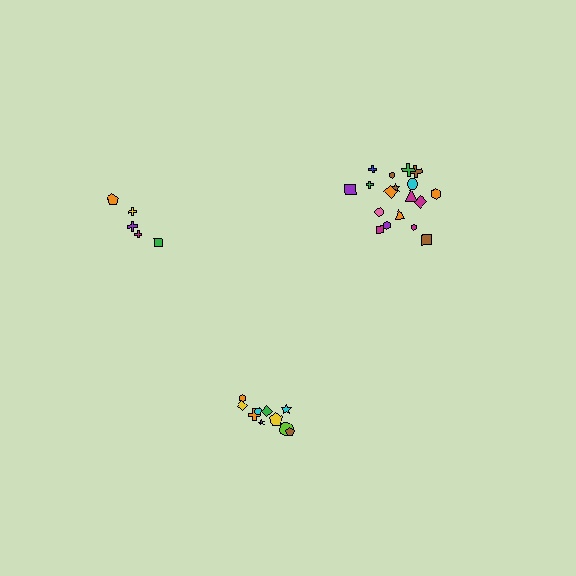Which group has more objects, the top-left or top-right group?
The top-right group.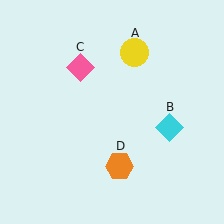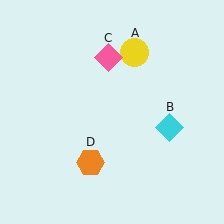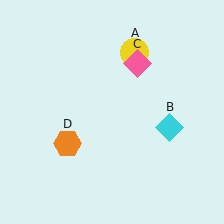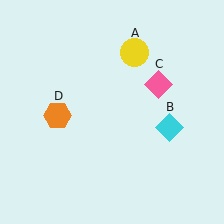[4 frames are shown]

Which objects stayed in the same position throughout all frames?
Yellow circle (object A) and cyan diamond (object B) remained stationary.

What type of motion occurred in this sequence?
The pink diamond (object C), orange hexagon (object D) rotated clockwise around the center of the scene.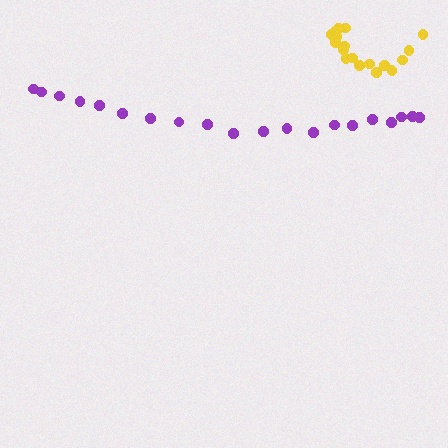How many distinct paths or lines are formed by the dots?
There are 2 distinct paths.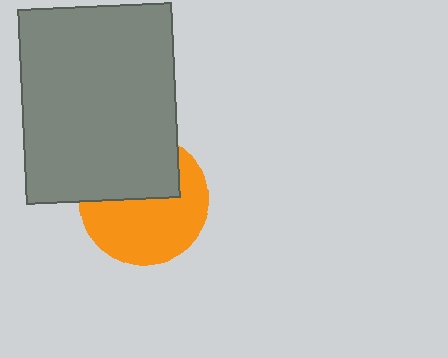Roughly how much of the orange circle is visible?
About half of it is visible (roughly 59%).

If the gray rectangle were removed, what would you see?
You would see the complete orange circle.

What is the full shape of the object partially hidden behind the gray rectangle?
The partially hidden object is an orange circle.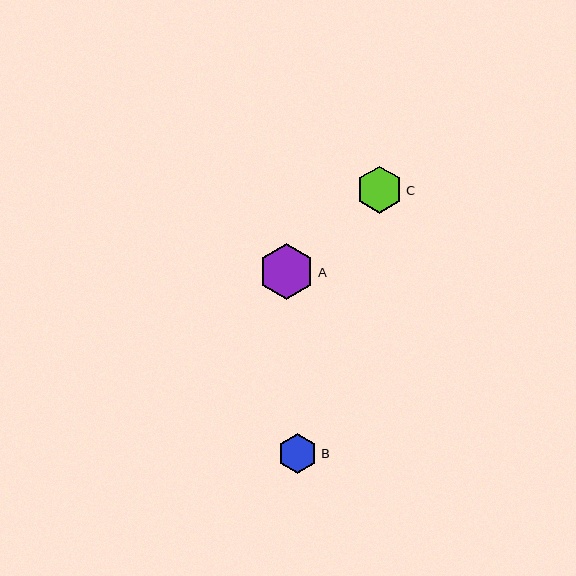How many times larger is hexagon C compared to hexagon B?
Hexagon C is approximately 1.2 times the size of hexagon B.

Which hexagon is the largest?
Hexagon A is the largest with a size of approximately 56 pixels.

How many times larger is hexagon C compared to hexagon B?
Hexagon C is approximately 1.2 times the size of hexagon B.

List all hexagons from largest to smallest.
From largest to smallest: A, C, B.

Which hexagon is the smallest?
Hexagon B is the smallest with a size of approximately 40 pixels.